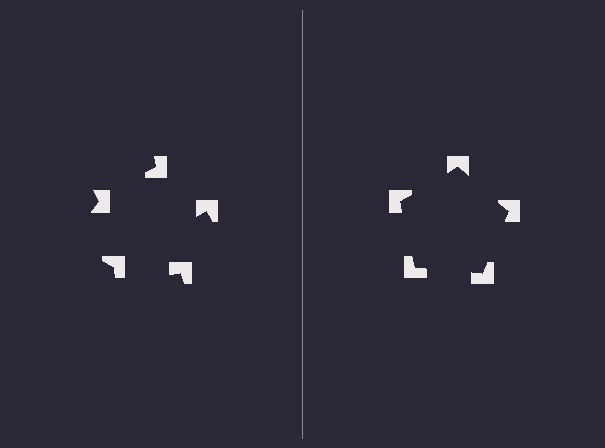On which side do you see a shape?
An illusory pentagon appears on the right side. On the left side the wedge cuts are rotated, so no coherent shape forms.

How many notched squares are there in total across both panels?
10 — 5 on each side.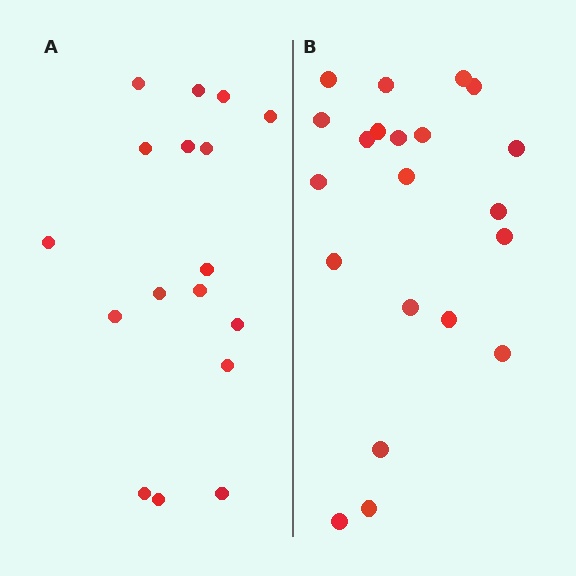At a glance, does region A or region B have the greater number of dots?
Region B (the right region) has more dots.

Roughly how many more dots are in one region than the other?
Region B has about 4 more dots than region A.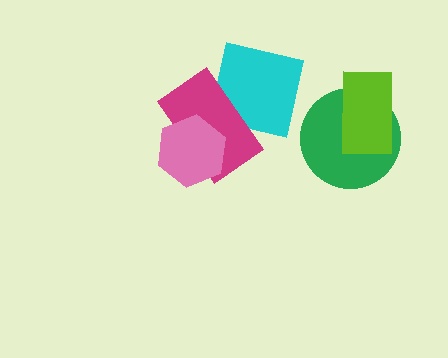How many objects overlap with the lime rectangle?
1 object overlaps with the lime rectangle.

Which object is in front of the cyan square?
The magenta rectangle is in front of the cyan square.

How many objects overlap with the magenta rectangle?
2 objects overlap with the magenta rectangle.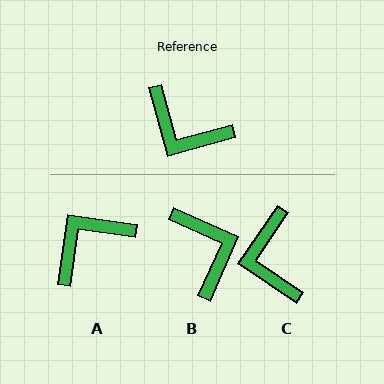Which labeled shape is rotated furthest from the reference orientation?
B, about 140 degrees away.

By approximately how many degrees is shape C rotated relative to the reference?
Approximately 50 degrees clockwise.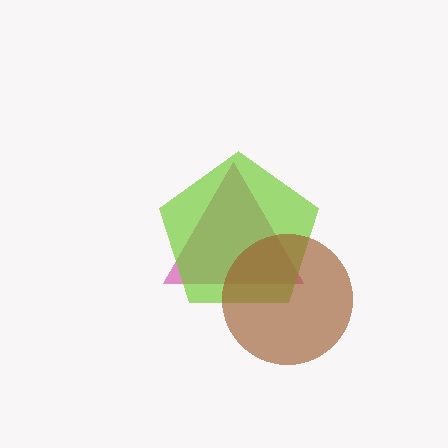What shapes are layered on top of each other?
The layered shapes are: a magenta triangle, a lime pentagon, a brown circle.